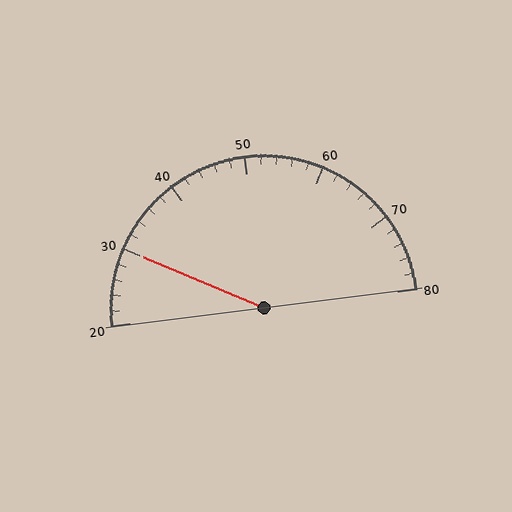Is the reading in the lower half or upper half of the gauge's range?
The reading is in the lower half of the range (20 to 80).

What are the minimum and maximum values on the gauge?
The gauge ranges from 20 to 80.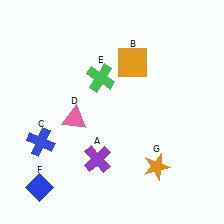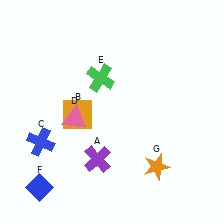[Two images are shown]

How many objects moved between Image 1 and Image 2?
1 object moved between the two images.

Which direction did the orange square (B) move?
The orange square (B) moved left.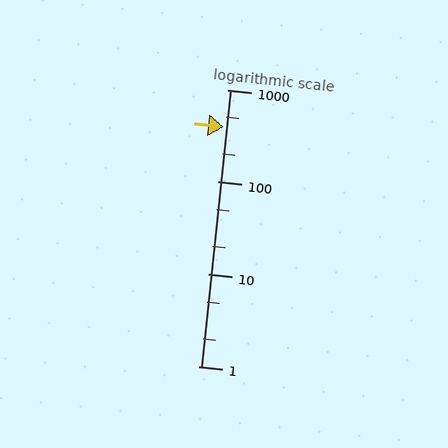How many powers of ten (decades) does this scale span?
The scale spans 3 decades, from 1 to 1000.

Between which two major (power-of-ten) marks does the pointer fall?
The pointer is between 100 and 1000.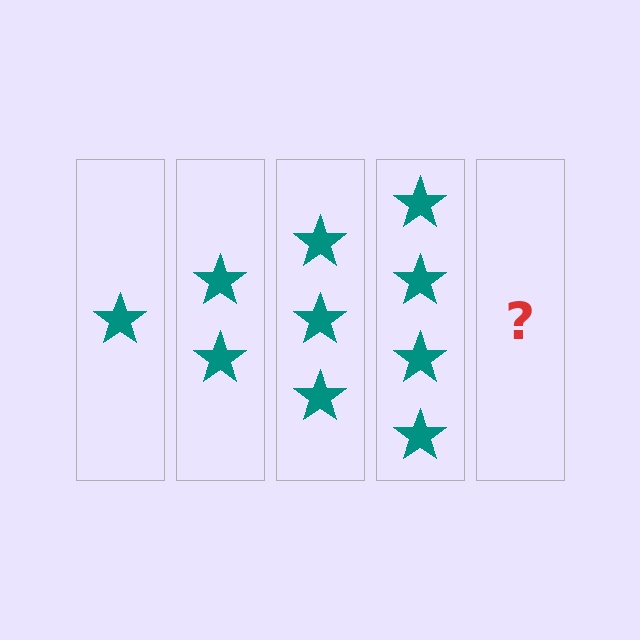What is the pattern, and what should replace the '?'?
The pattern is that each step adds one more star. The '?' should be 5 stars.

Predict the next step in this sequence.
The next step is 5 stars.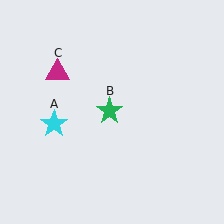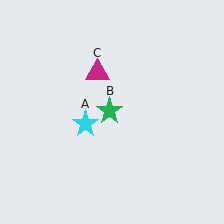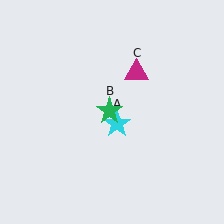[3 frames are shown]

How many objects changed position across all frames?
2 objects changed position: cyan star (object A), magenta triangle (object C).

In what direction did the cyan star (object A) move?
The cyan star (object A) moved right.